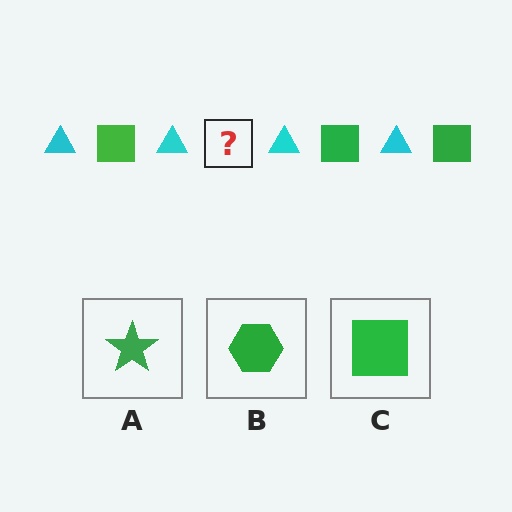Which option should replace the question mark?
Option C.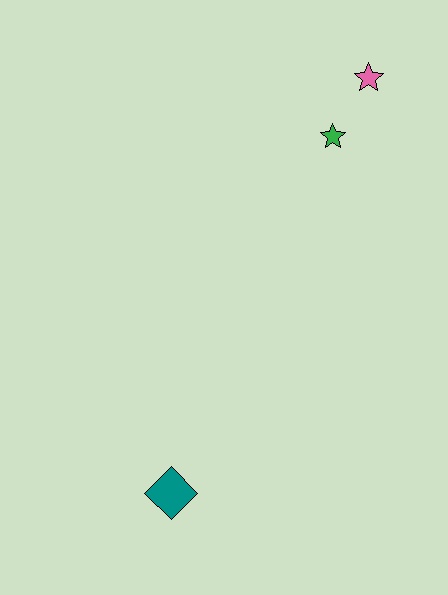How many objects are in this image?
There are 3 objects.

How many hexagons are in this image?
There are no hexagons.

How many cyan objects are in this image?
There are no cyan objects.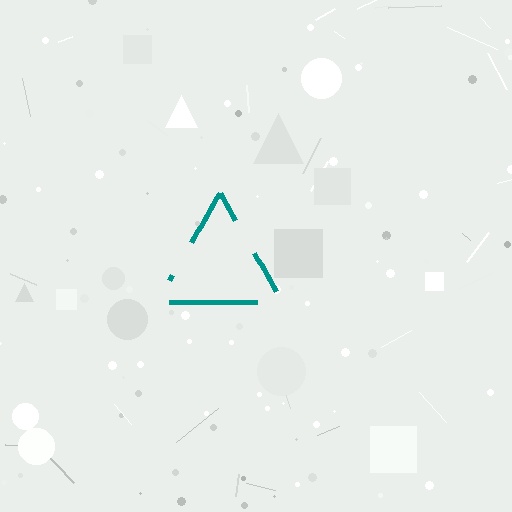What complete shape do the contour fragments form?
The contour fragments form a triangle.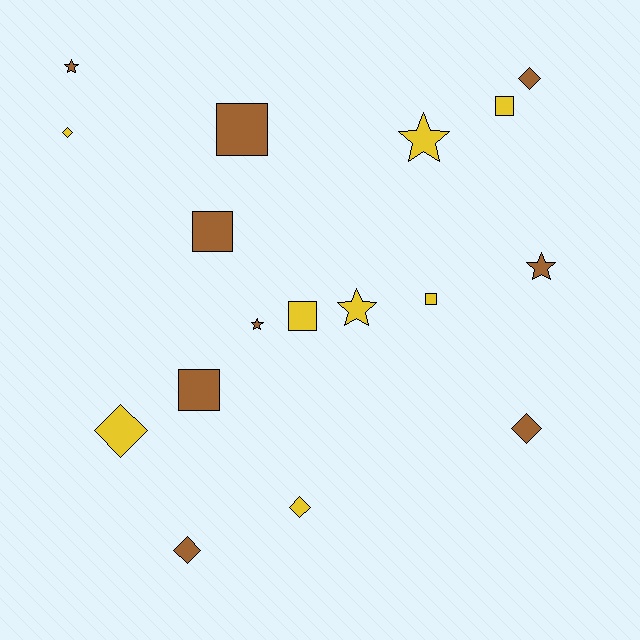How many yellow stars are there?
There are 2 yellow stars.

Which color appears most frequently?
Brown, with 9 objects.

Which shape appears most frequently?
Diamond, with 6 objects.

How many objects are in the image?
There are 17 objects.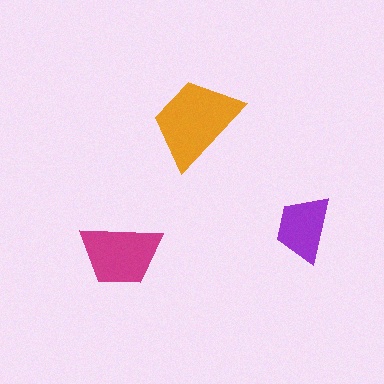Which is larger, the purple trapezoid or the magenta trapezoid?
The magenta one.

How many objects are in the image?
There are 3 objects in the image.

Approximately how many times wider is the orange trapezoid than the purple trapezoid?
About 1.5 times wider.